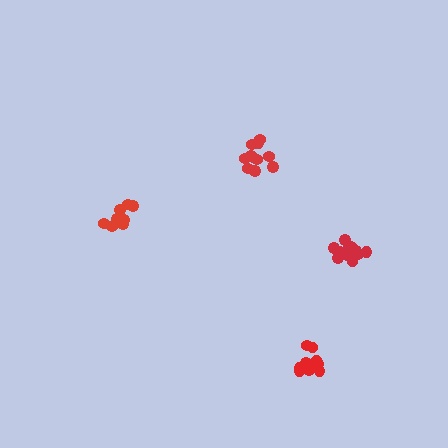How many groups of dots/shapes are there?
There are 4 groups.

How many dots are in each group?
Group 1: 8 dots, Group 2: 12 dots, Group 3: 11 dots, Group 4: 12 dots (43 total).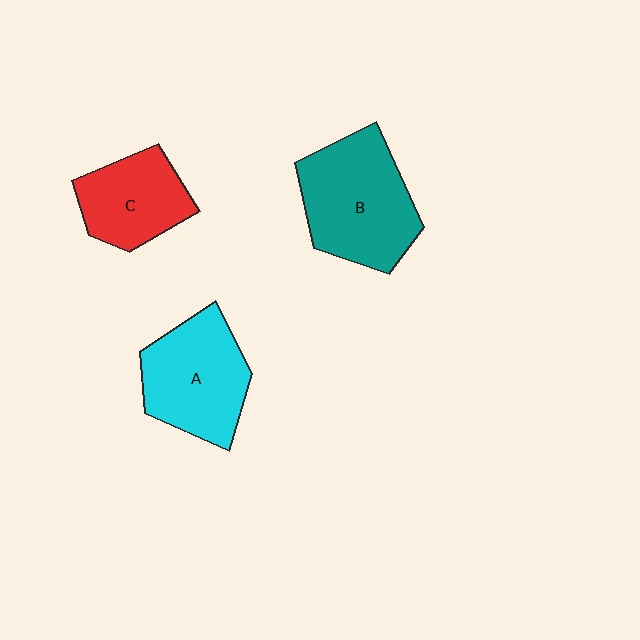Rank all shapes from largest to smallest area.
From largest to smallest: B (teal), A (cyan), C (red).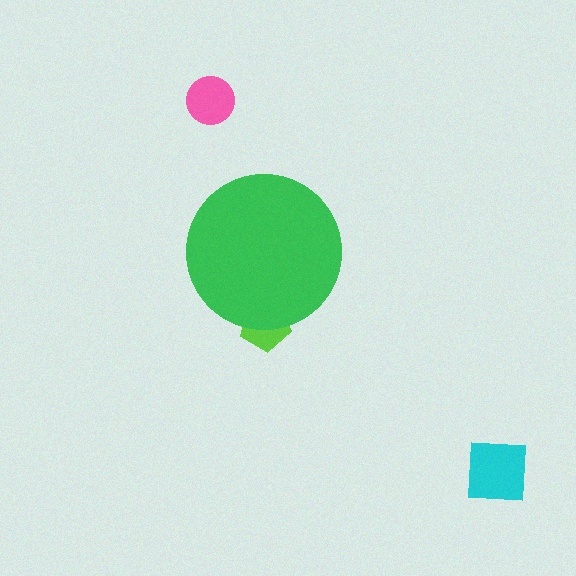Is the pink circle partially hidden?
No, the pink circle is fully visible.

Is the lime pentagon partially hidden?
Yes, the lime pentagon is partially hidden behind the green circle.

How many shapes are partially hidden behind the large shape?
1 shape is partially hidden.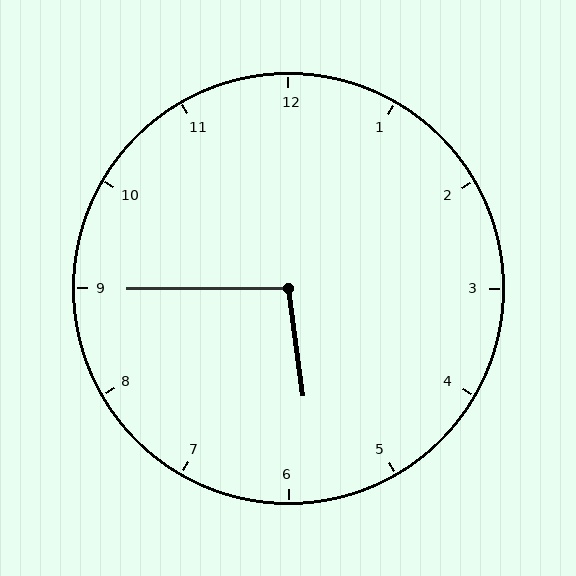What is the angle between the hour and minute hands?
Approximately 98 degrees.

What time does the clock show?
5:45.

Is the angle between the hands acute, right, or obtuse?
It is obtuse.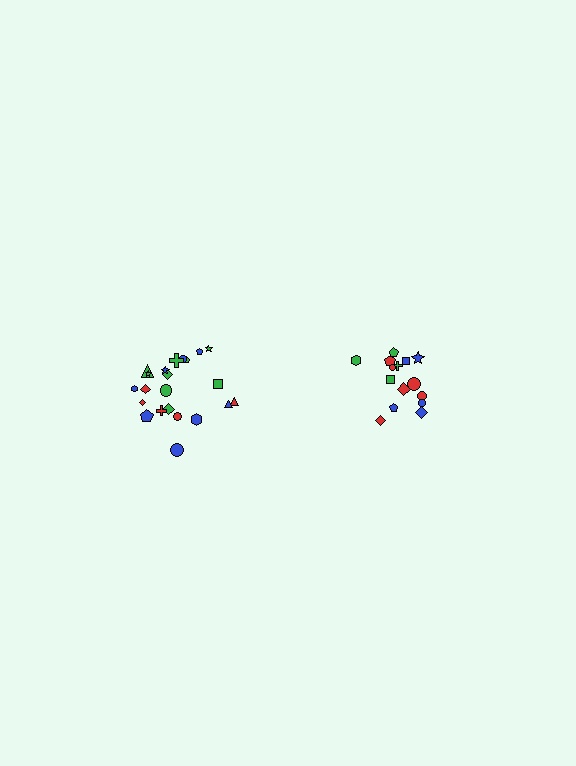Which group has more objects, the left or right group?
The left group.